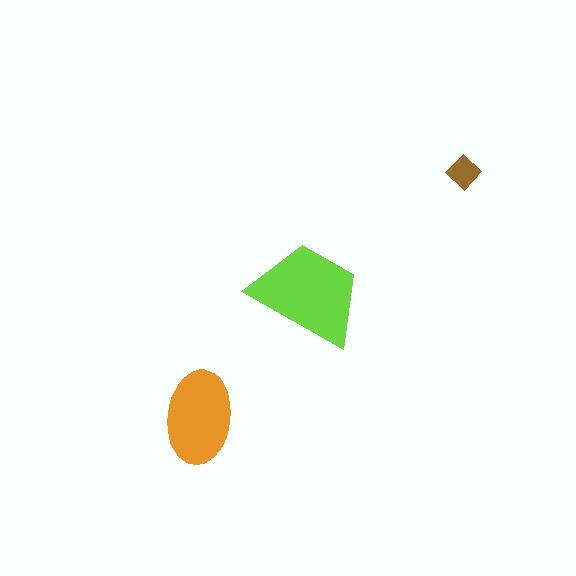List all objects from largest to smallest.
The lime trapezoid, the orange ellipse, the brown diamond.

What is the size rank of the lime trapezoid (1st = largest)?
1st.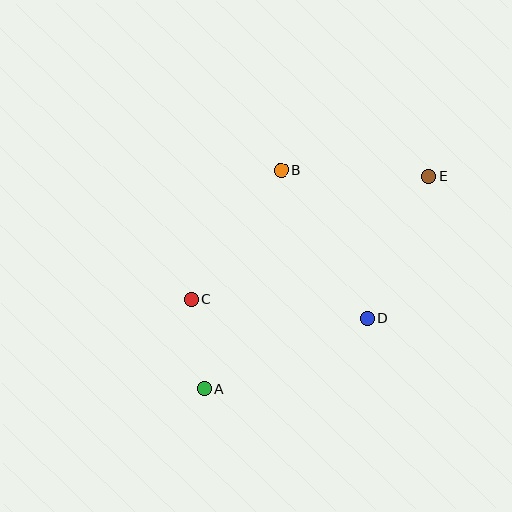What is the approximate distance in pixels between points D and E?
The distance between D and E is approximately 155 pixels.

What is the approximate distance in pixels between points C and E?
The distance between C and E is approximately 268 pixels.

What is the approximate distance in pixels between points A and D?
The distance between A and D is approximately 177 pixels.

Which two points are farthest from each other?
Points A and E are farthest from each other.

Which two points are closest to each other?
Points A and C are closest to each other.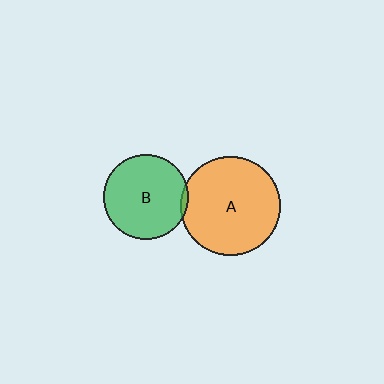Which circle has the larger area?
Circle A (orange).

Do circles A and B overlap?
Yes.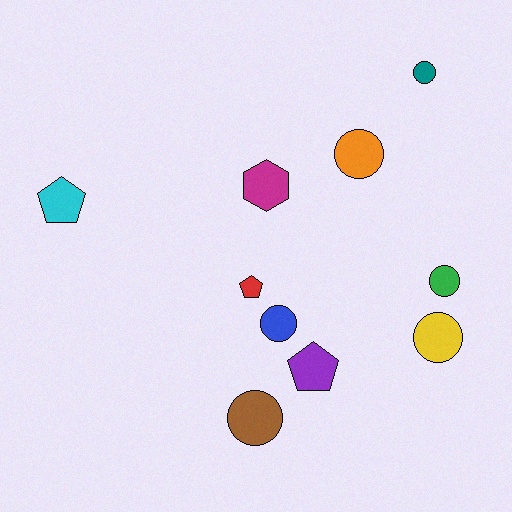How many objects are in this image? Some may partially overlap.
There are 10 objects.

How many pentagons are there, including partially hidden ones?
There are 3 pentagons.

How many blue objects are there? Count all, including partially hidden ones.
There is 1 blue object.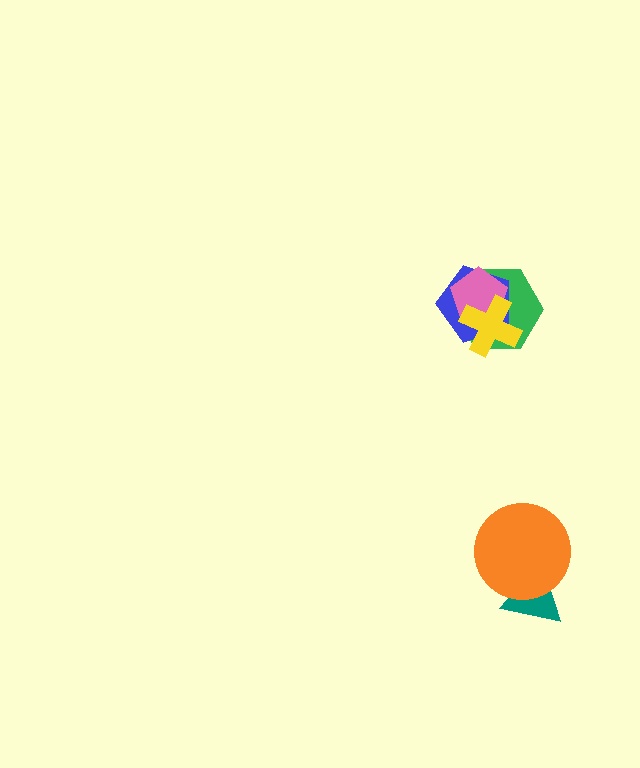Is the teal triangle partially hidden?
Yes, it is partially covered by another shape.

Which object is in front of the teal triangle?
The orange circle is in front of the teal triangle.